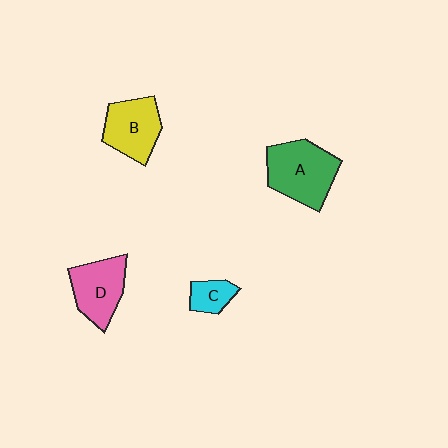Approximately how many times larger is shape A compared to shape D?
Approximately 1.3 times.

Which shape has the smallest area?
Shape C (cyan).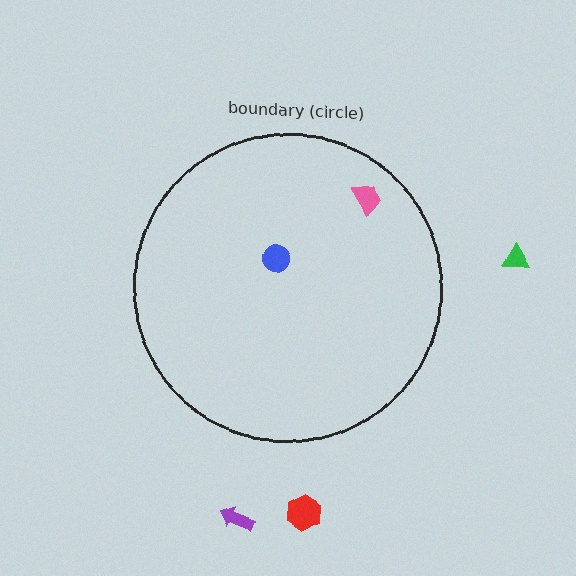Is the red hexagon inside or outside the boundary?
Outside.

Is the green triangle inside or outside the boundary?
Outside.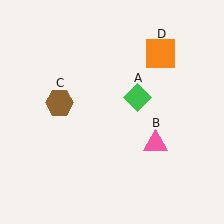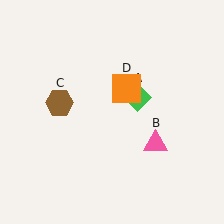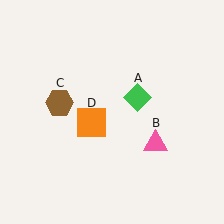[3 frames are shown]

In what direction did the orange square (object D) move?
The orange square (object D) moved down and to the left.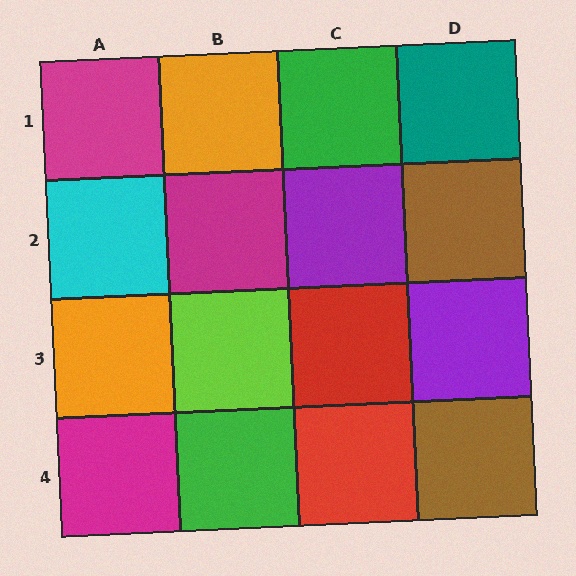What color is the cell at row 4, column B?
Green.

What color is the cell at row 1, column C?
Green.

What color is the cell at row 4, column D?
Brown.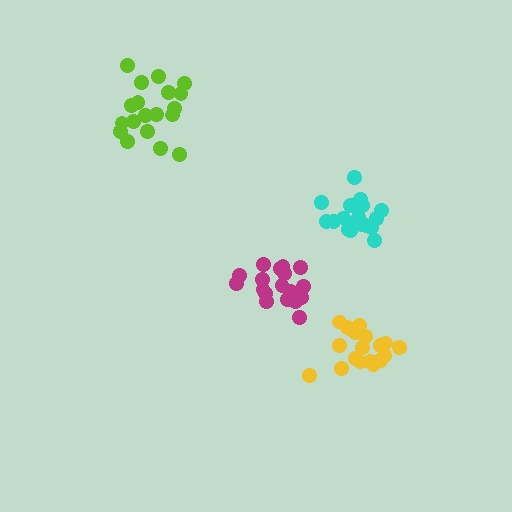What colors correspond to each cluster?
The clusters are colored: cyan, lime, magenta, yellow.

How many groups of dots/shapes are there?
There are 4 groups.